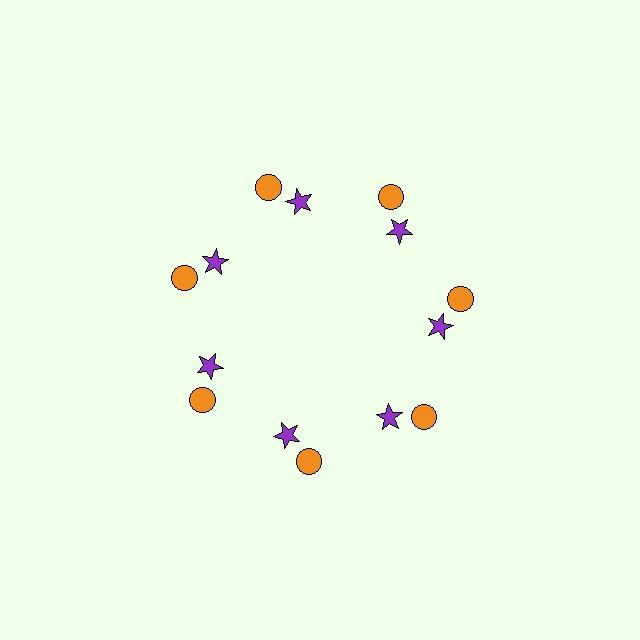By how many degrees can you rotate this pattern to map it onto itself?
The pattern maps onto itself every 51 degrees of rotation.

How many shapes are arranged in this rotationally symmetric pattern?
There are 14 shapes, arranged in 7 groups of 2.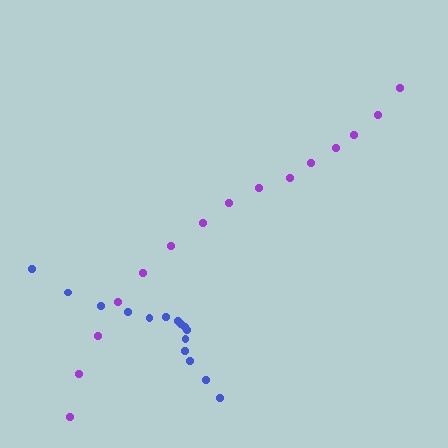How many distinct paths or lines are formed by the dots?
There are 2 distinct paths.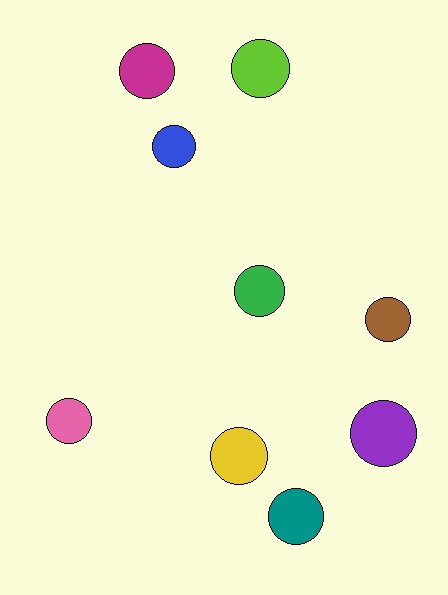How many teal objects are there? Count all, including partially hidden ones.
There is 1 teal object.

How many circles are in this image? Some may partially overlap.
There are 9 circles.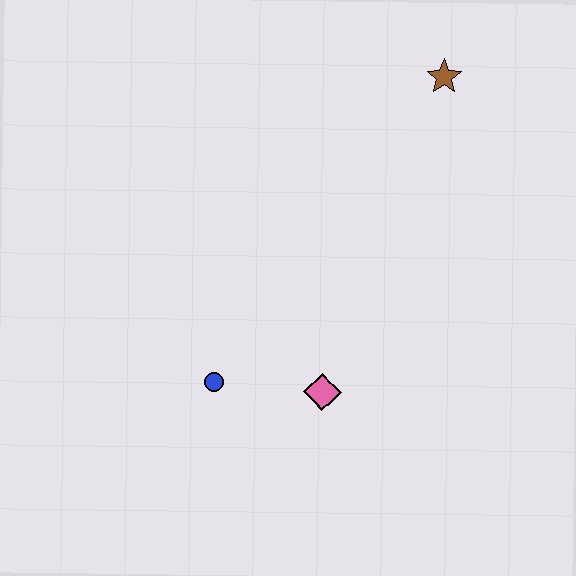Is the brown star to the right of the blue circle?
Yes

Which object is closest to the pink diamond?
The blue circle is closest to the pink diamond.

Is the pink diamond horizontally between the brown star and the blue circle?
Yes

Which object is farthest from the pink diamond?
The brown star is farthest from the pink diamond.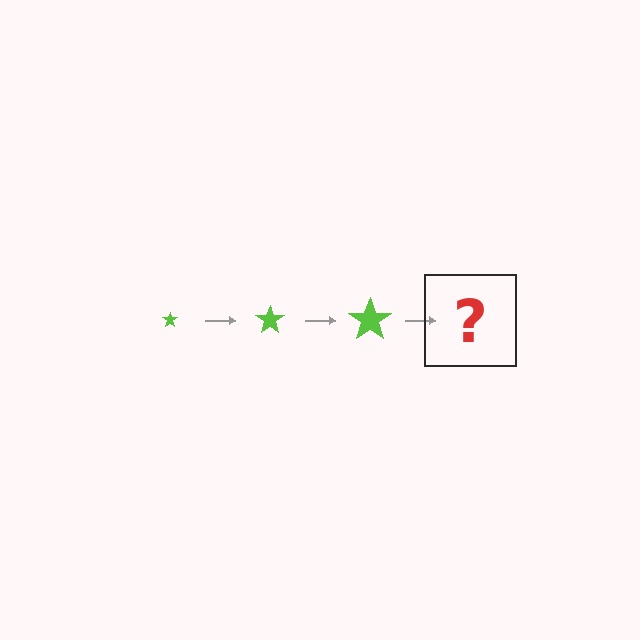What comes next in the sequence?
The next element should be a lime star, larger than the previous one.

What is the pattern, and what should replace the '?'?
The pattern is that the star gets progressively larger each step. The '?' should be a lime star, larger than the previous one.